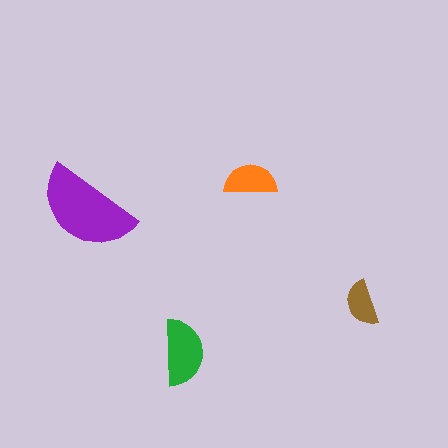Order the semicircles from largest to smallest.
the purple one, the green one, the orange one, the brown one.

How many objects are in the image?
There are 4 objects in the image.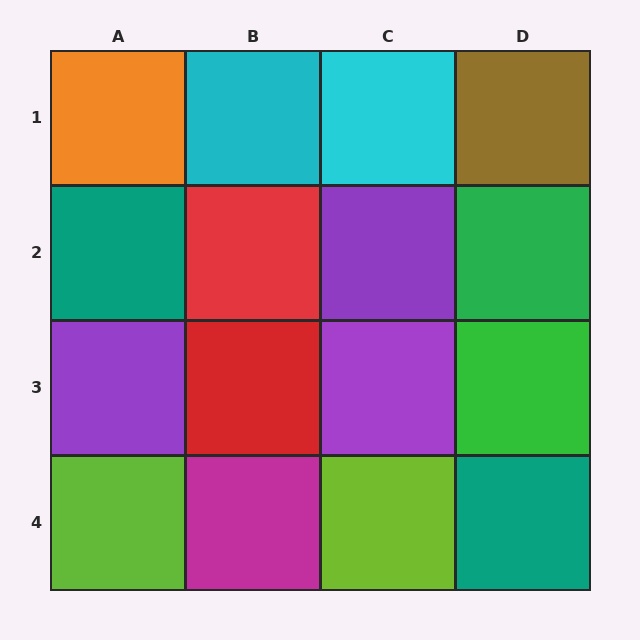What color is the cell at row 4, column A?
Lime.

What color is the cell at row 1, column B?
Cyan.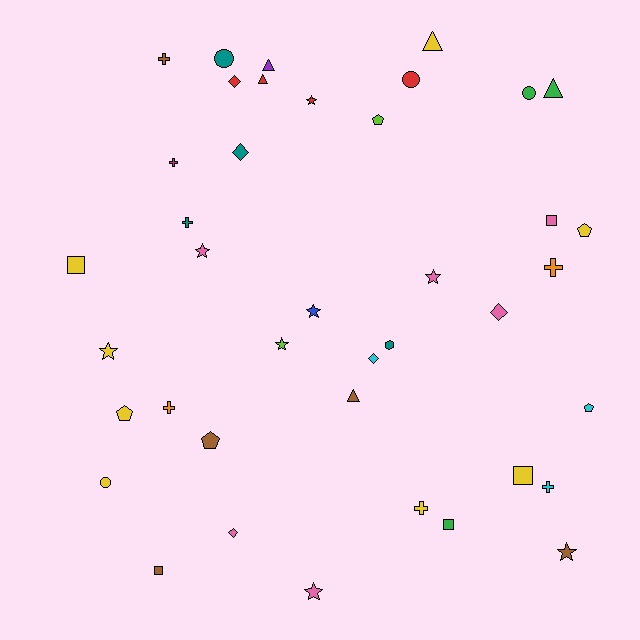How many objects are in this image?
There are 40 objects.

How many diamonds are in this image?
There are 5 diamonds.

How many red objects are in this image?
There are 4 red objects.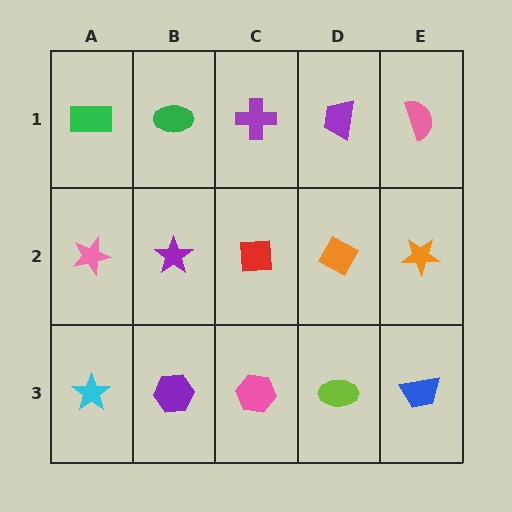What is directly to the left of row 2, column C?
A purple star.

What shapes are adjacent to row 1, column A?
A pink star (row 2, column A), a green ellipse (row 1, column B).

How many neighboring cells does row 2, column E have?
3.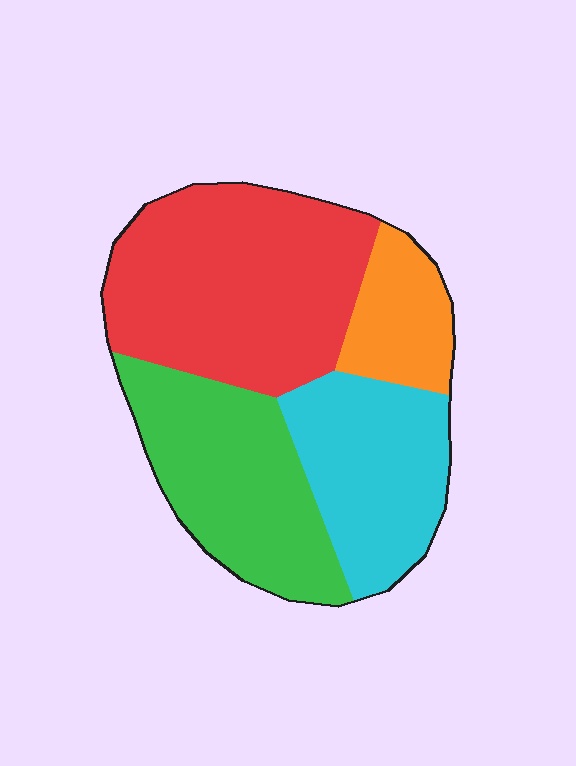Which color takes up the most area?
Red, at roughly 40%.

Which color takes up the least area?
Orange, at roughly 10%.